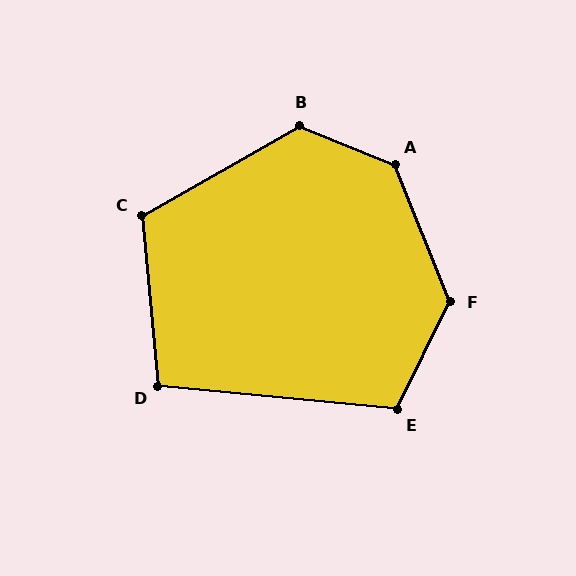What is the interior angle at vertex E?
Approximately 111 degrees (obtuse).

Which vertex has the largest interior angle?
A, at approximately 135 degrees.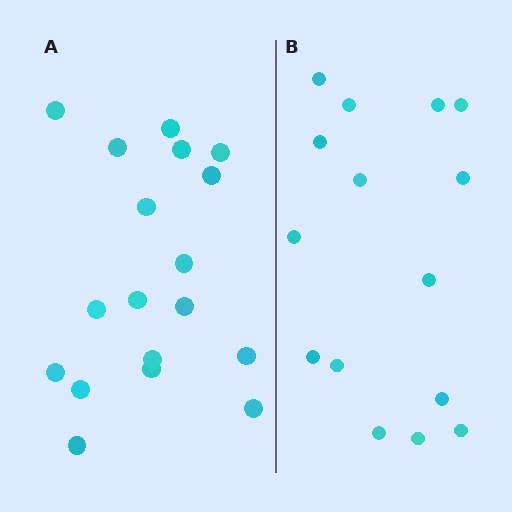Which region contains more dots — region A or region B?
Region A (the left region) has more dots.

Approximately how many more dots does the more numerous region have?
Region A has just a few more — roughly 2 or 3 more dots than region B.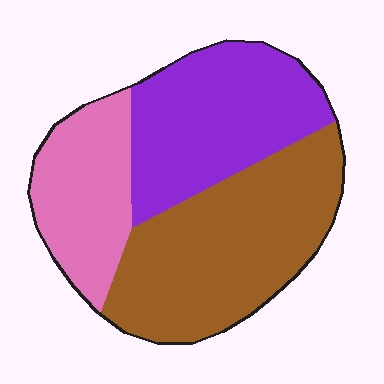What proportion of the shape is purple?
Purple covers 34% of the shape.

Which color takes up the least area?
Pink, at roughly 25%.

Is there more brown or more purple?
Brown.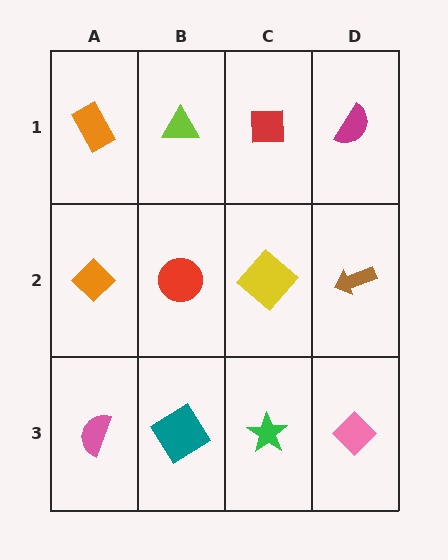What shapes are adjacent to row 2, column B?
A lime triangle (row 1, column B), a teal diamond (row 3, column B), an orange diamond (row 2, column A), a yellow diamond (row 2, column C).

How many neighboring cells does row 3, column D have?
2.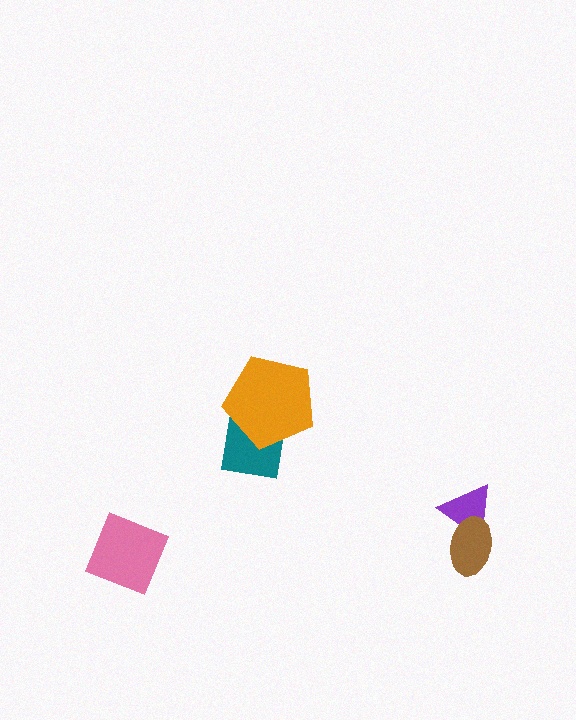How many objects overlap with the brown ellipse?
1 object overlaps with the brown ellipse.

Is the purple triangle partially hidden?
Yes, it is partially covered by another shape.